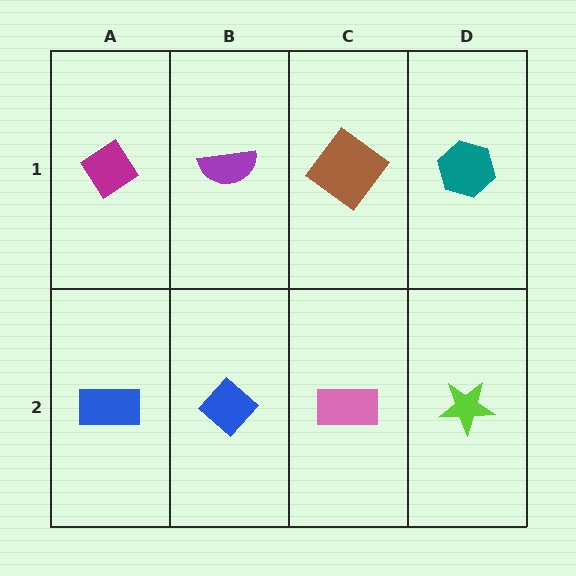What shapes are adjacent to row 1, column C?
A pink rectangle (row 2, column C), a purple semicircle (row 1, column B), a teal hexagon (row 1, column D).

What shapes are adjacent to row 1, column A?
A blue rectangle (row 2, column A), a purple semicircle (row 1, column B).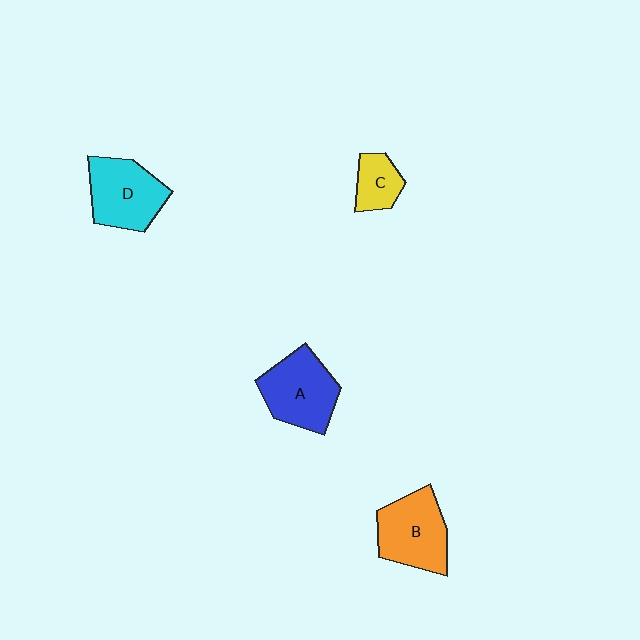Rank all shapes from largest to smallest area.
From largest to smallest: A (blue), B (orange), D (cyan), C (yellow).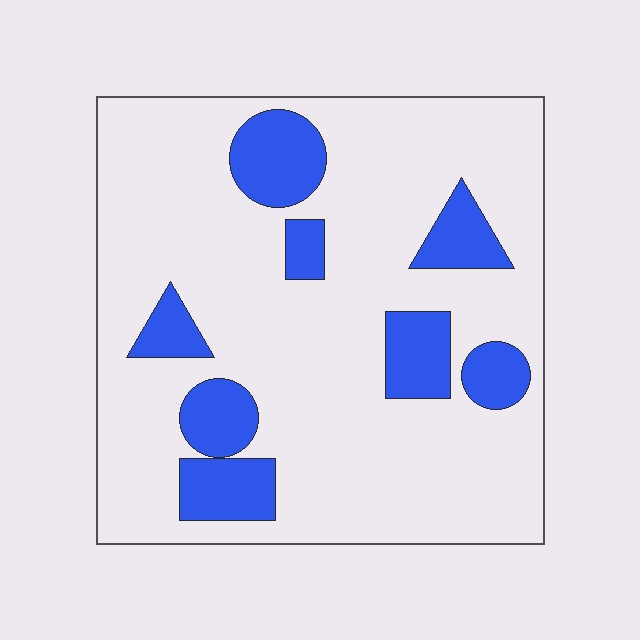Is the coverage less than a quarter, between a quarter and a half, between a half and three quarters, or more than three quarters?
Less than a quarter.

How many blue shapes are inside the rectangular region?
8.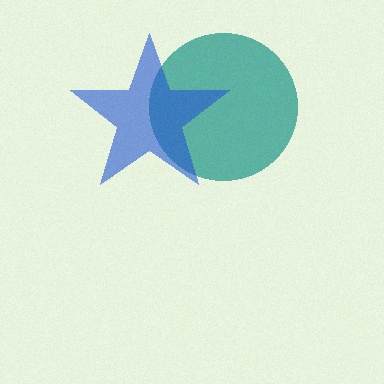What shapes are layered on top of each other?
The layered shapes are: a teal circle, a blue star.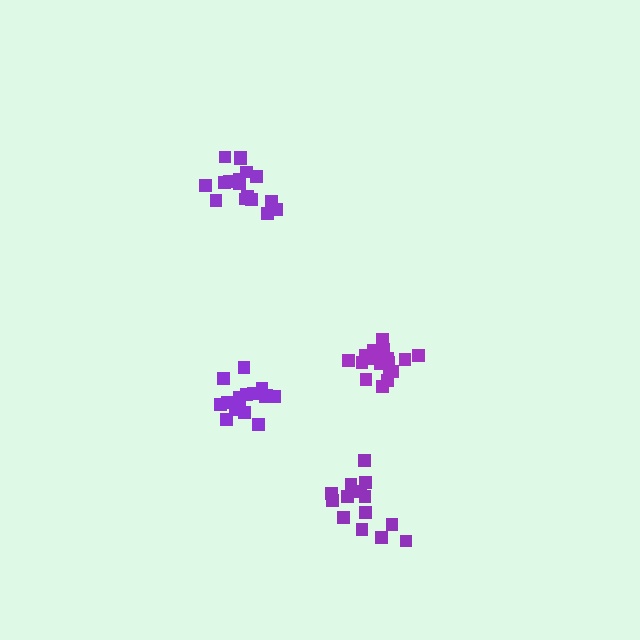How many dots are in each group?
Group 1: 14 dots, Group 2: 18 dots, Group 3: 17 dots, Group 4: 17 dots (66 total).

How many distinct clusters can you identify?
There are 4 distinct clusters.